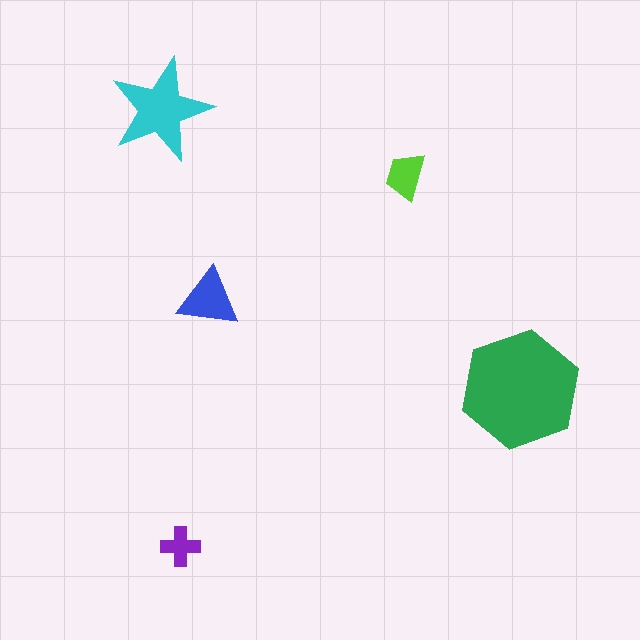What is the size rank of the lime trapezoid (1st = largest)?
4th.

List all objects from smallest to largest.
The purple cross, the lime trapezoid, the blue triangle, the cyan star, the green hexagon.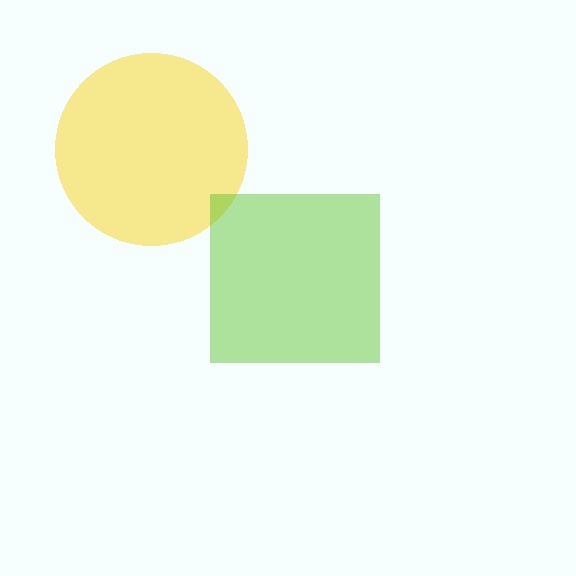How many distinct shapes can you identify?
There are 2 distinct shapes: a yellow circle, a lime square.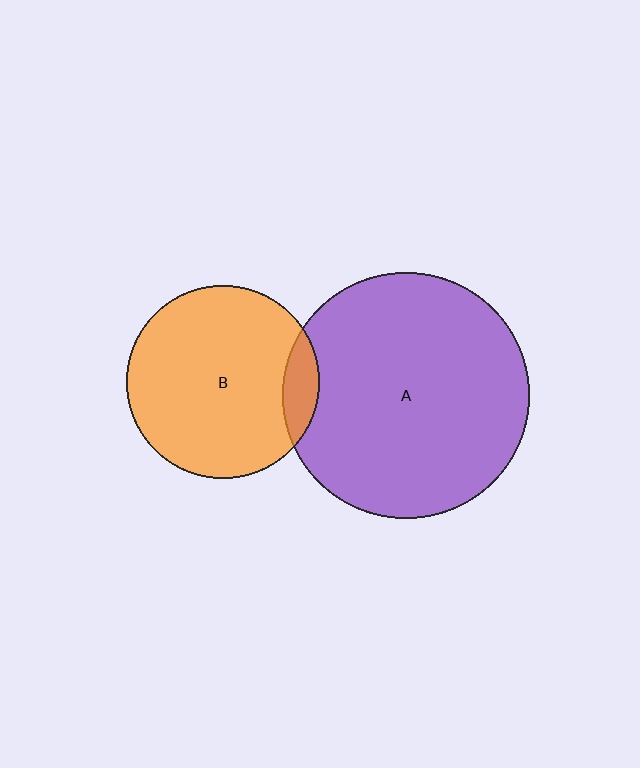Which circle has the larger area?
Circle A (purple).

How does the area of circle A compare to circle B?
Approximately 1.6 times.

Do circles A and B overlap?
Yes.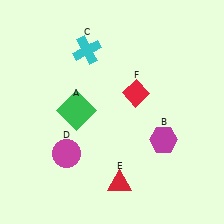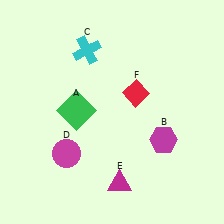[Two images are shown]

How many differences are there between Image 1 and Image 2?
There is 1 difference between the two images.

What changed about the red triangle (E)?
In Image 1, E is red. In Image 2, it changed to magenta.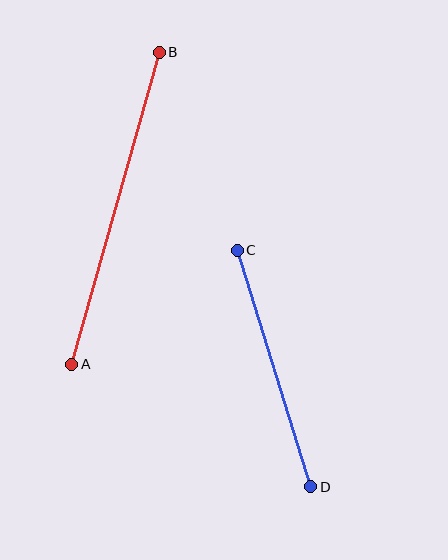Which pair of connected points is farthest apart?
Points A and B are farthest apart.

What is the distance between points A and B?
The distance is approximately 324 pixels.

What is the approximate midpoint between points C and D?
The midpoint is at approximately (274, 368) pixels.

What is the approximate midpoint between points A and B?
The midpoint is at approximately (115, 208) pixels.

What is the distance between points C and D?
The distance is approximately 247 pixels.